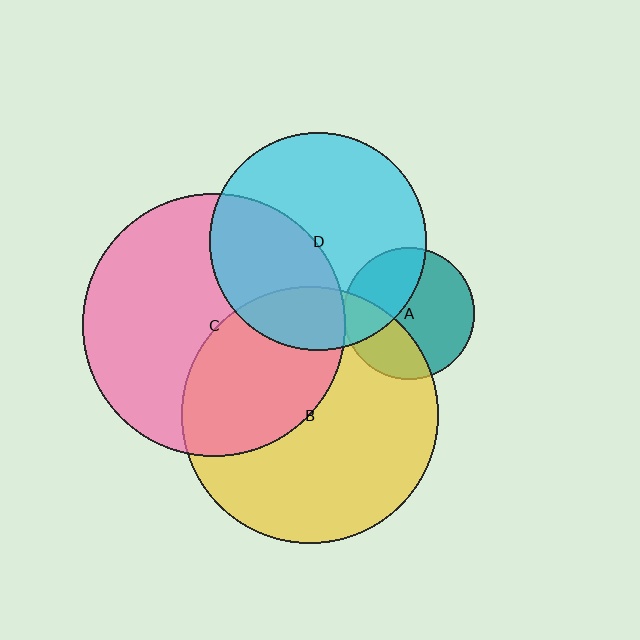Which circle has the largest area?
Circle C (pink).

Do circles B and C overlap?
Yes.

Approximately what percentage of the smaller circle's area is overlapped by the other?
Approximately 40%.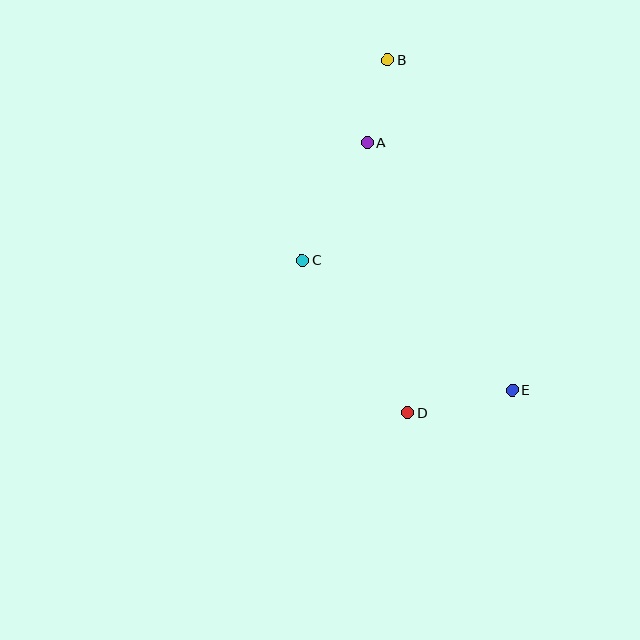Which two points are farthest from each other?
Points B and D are farthest from each other.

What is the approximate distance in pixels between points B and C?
The distance between B and C is approximately 217 pixels.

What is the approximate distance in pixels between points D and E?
The distance between D and E is approximately 107 pixels.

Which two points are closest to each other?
Points A and B are closest to each other.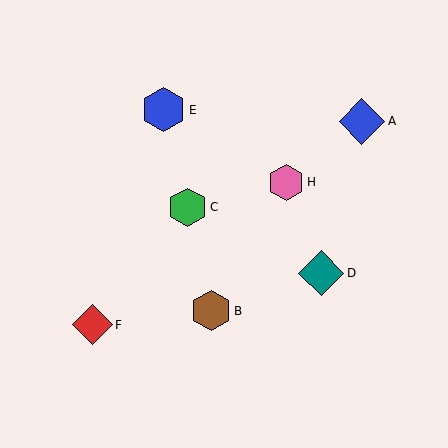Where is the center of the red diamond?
The center of the red diamond is at (92, 325).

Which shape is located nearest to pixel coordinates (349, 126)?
The blue diamond (labeled A) at (362, 121) is nearest to that location.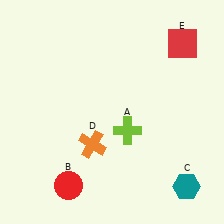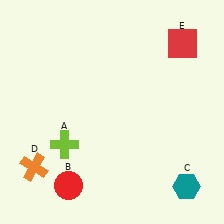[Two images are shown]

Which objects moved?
The objects that moved are: the lime cross (A), the orange cross (D).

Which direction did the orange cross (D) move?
The orange cross (D) moved left.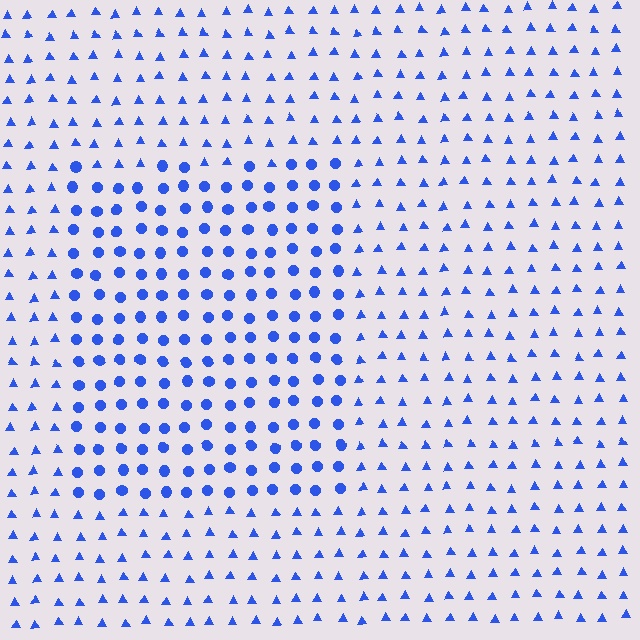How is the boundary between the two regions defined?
The boundary is defined by a change in element shape: circles inside vs. triangles outside. All elements share the same color and spacing.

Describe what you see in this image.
The image is filled with small blue elements arranged in a uniform grid. A rectangle-shaped region contains circles, while the surrounding area contains triangles. The boundary is defined purely by the change in element shape.